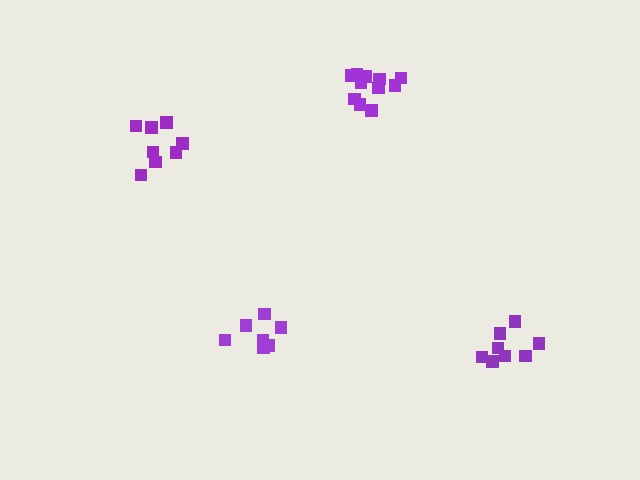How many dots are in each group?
Group 1: 8 dots, Group 2: 8 dots, Group 3: 7 dots, Group 4: 11 dots (34 total).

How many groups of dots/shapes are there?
There are 4 groups.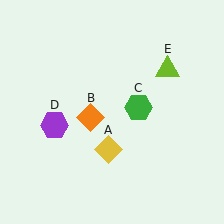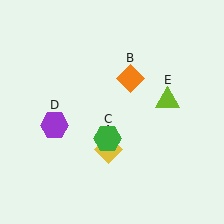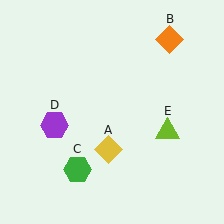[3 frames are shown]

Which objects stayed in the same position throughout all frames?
Yellow diamond (object A) and purple hexagon (object D) remained stationary.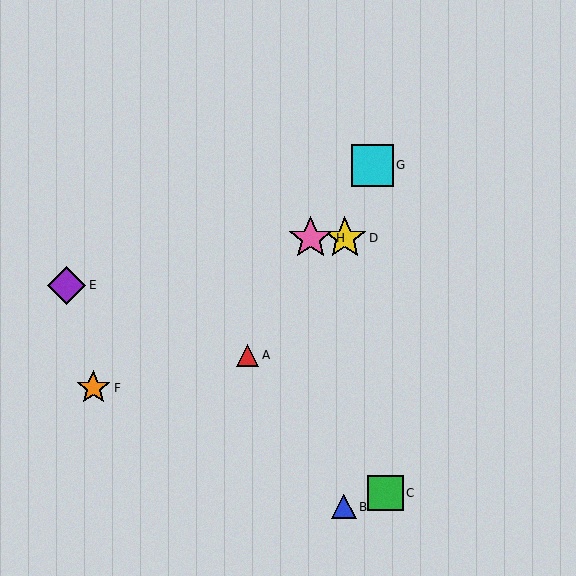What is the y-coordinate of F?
Object F is at y≈388.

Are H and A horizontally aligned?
No, H is at y≈238 and A is at y≈355.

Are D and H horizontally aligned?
Yes, both are at y≈238.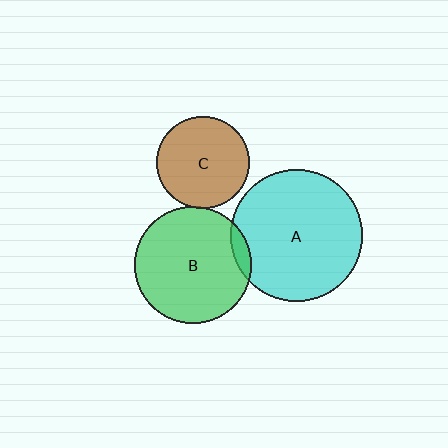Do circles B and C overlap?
Yes.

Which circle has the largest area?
Circle A (cyan).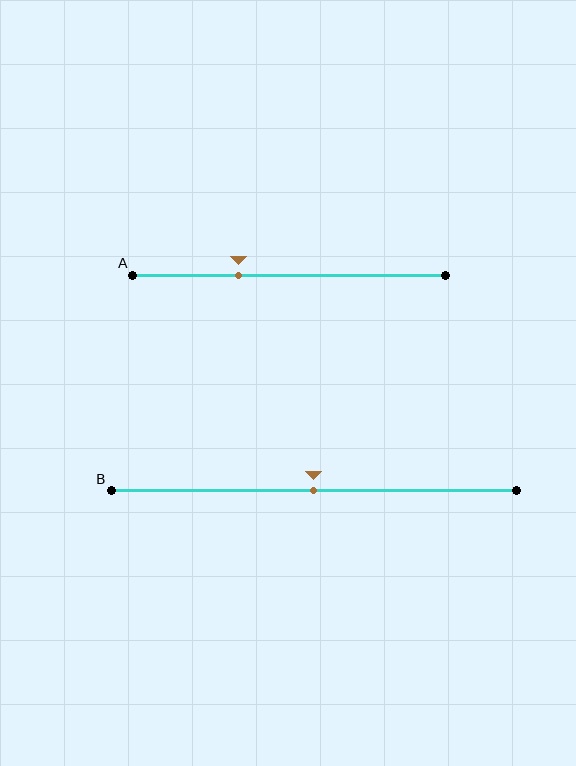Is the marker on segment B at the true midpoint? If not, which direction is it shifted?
Yes, the marker on segment B is at the true midpoint.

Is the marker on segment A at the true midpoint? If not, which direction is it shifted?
No, the marker on segment A is shifted to the left by about 16% of the segment length.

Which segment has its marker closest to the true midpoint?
Segment B has its marker closest to the true midpoint.